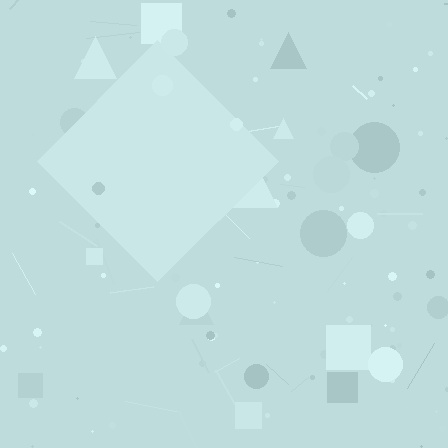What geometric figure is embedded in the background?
A diamond is embedded in the background.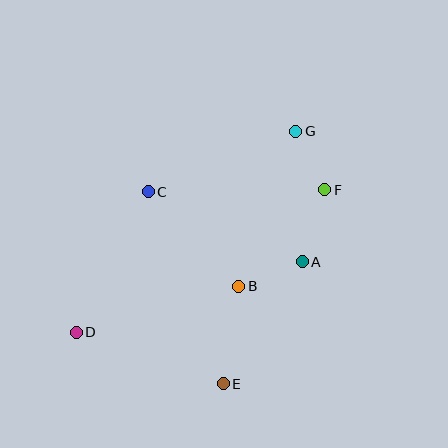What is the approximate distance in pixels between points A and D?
The distance between A and D is approximately 237 pixels.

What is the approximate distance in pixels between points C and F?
The distance between C and F is approximately 177 pixels.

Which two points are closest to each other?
Points F and G are closest to each other.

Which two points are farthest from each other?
Points D and G are farthest from each other.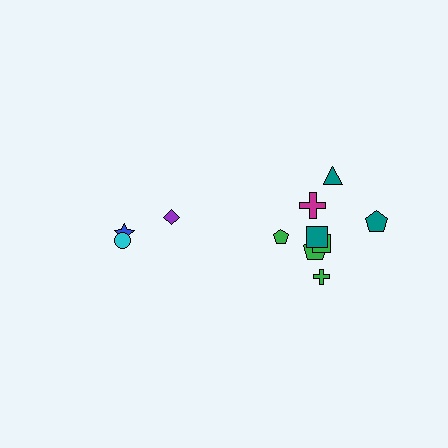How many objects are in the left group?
There are 3 objects.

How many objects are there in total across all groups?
There are 11 objects.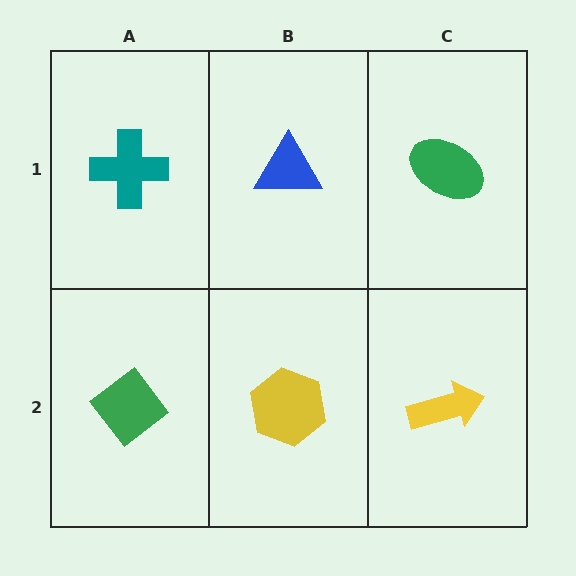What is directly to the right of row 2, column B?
A yellow arrow.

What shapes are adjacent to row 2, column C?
A green ellipse (row 1, column C), a yellow hexagon (row 2, column B).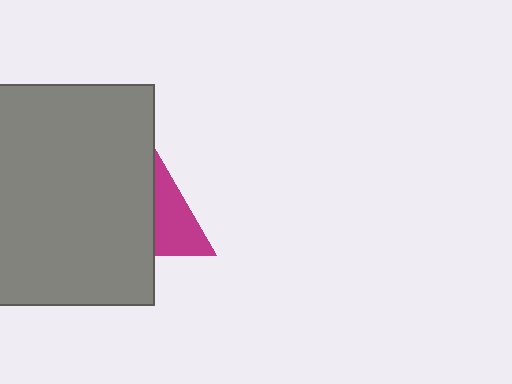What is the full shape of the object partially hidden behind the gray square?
The partially hidden object is a magenta triangle.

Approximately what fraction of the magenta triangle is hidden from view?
Roughly 55% of the magenta triangle is hidden behind the gray square.